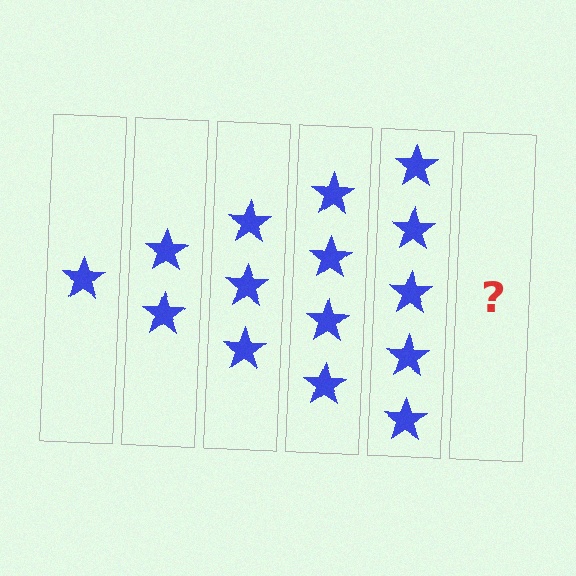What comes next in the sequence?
The next element should be 6 stars.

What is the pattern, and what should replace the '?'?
The pattern is that each step adds one more star. The '?' should be 6 stars.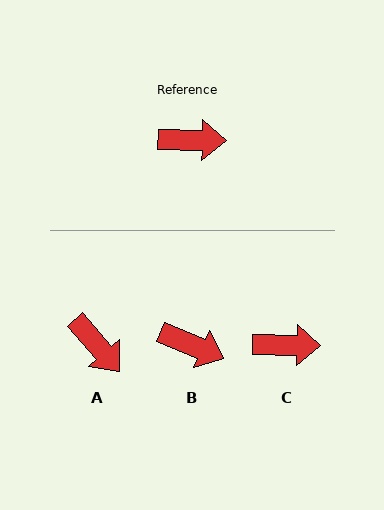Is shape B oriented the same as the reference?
No, it is off by about 21 degrees.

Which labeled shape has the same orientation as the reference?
C.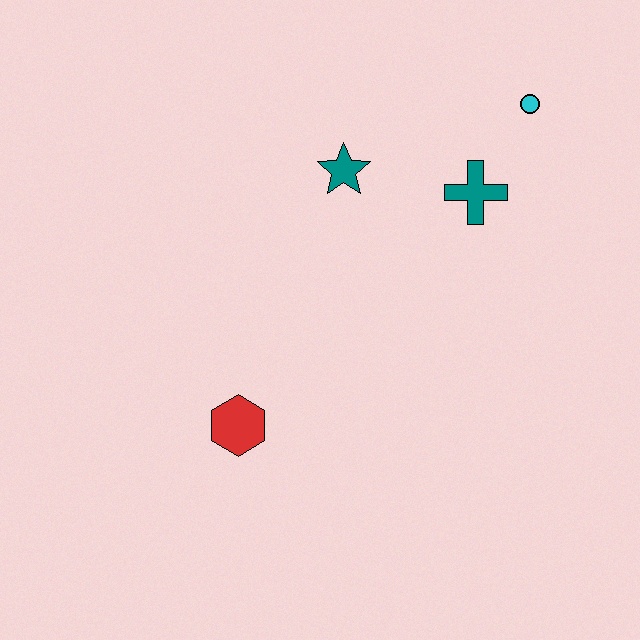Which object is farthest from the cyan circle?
The red hexagon is farthest from the cyan circle.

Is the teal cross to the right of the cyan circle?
No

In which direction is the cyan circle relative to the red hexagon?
The cyan circle is above the red hexagon.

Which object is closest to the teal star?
The teal cross is closest to the teal star.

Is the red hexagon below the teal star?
Yes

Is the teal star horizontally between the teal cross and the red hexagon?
Yes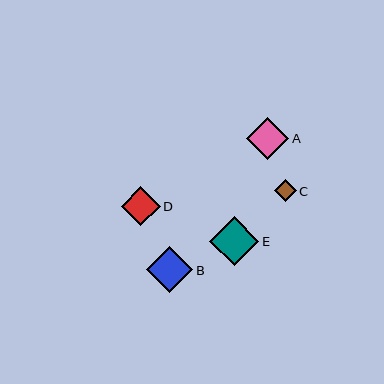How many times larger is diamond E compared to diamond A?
Diamond E is approximately 1.2 times the size of diamond A.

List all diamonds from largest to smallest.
From largest to smallest: E, B, A, D, C.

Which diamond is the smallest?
Diamond C is the smallest with a size of approximately 22 pixels.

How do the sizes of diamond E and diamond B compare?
Diamond E and diamond B are approximately the same size.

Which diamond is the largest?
Diamond E is the largest with a size of approximately 49 pixels.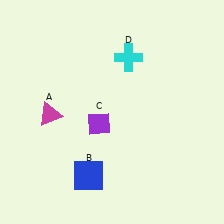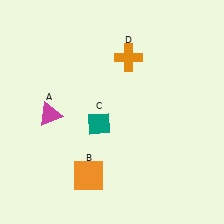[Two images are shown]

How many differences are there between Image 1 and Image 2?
There are 3 differences between the two images.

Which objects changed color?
B changed from blue to orange. C changed from purple to teal. D changed from cyan to orange.